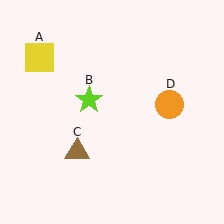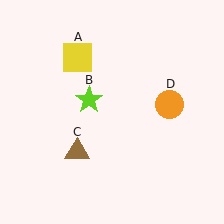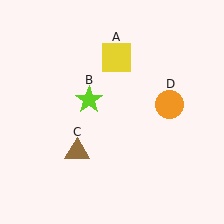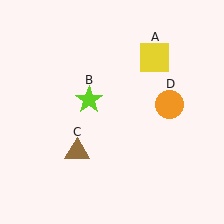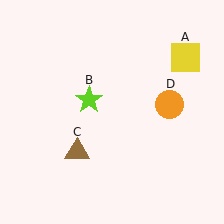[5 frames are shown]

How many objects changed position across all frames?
1 object changed position: yellow square (object A).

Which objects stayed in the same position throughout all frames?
Lime star (object B) and brown triangle (object C) and orange circle (object D) remained stationary.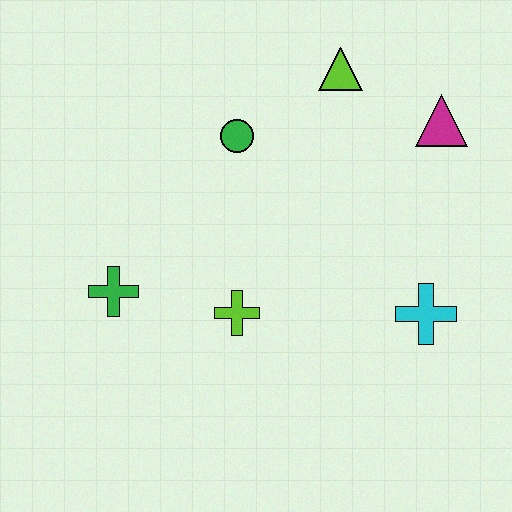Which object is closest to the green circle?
The lime triangle is closest to the green circle.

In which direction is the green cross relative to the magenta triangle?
The green cross is to the left of the magenta triangle.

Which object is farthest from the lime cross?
The magenta triangle is farthest from the lime cross.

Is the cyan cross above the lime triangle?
No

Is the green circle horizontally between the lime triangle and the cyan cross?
No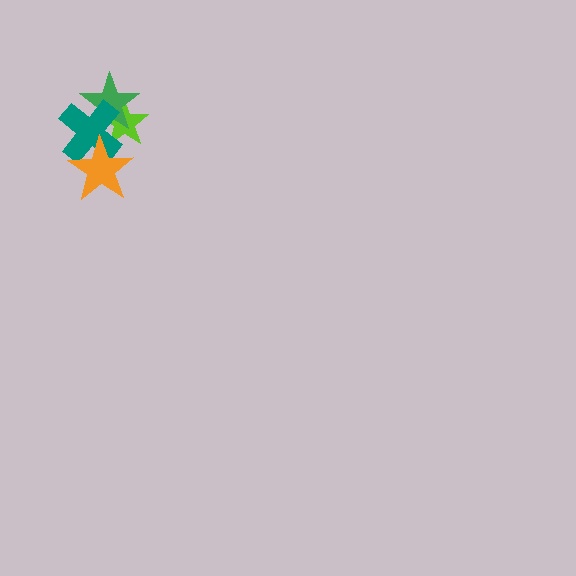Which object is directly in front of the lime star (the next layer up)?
The green star is directly in front of the lime star.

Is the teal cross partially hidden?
Yes, it is partially covered by another shape.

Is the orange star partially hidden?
No, no other shape covers it.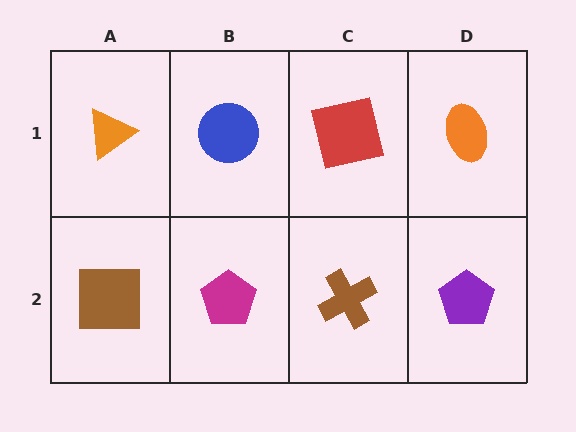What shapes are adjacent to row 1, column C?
A brown cross (row 2, column C), a blue circle (row 1, column B), an orange ellipse (row 1, column D).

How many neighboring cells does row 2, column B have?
3.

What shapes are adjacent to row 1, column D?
A purple pentagon (row 2, column D), a red square (row 1, column C).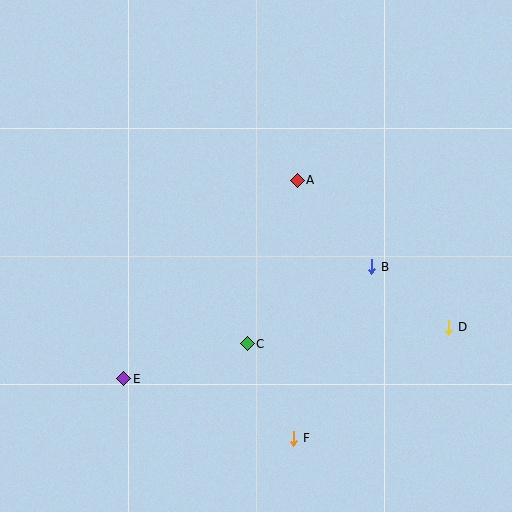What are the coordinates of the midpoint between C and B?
The midpoint between C and B is at (309, 305).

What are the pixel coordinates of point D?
Point D is at (449, 327).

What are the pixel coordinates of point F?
Point F is at (294, 438).